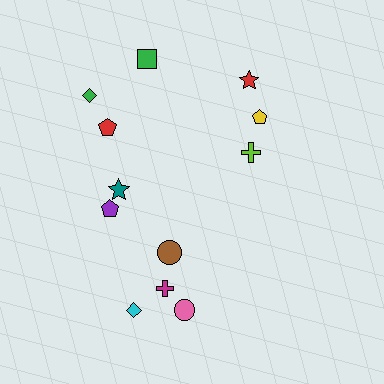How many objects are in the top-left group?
There are 5 objects.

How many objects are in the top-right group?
There are 3 objects.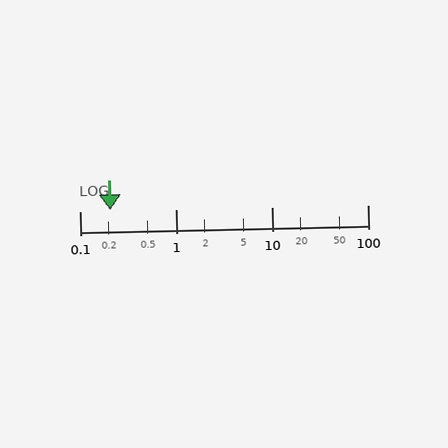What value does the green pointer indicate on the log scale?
The pointer indicates approximately 0.21.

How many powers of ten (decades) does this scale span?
The scale spans 3 decades, from 0.1 to 100.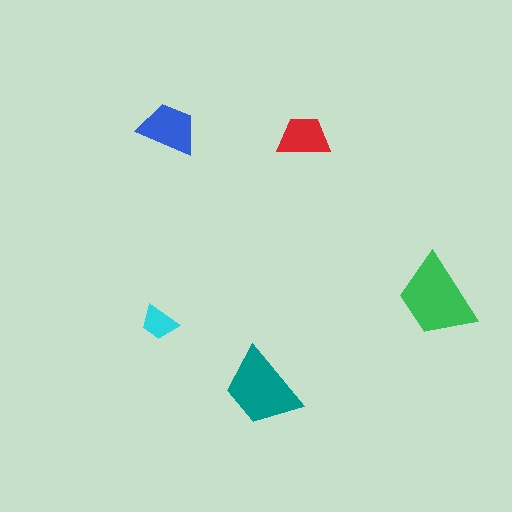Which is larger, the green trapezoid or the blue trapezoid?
The green one.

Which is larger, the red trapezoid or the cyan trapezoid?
The red one.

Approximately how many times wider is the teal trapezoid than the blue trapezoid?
About 1.5 times wider.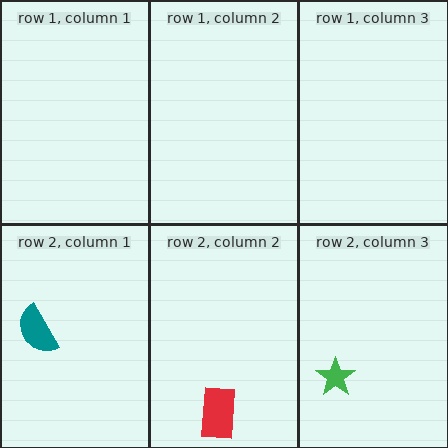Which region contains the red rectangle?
The row 2, column 2 region.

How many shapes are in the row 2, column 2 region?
1.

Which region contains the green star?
The row 2, column 3 region.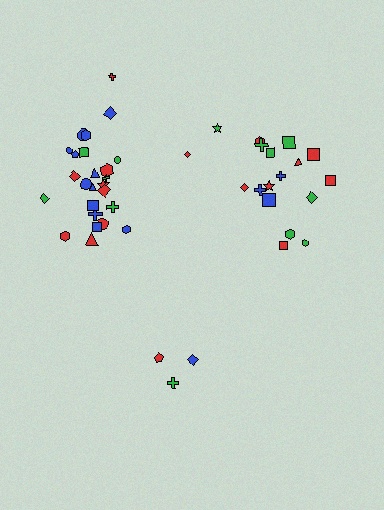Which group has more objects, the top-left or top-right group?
The top-left group.